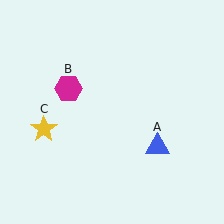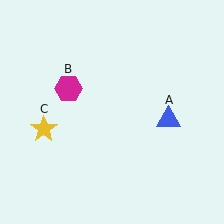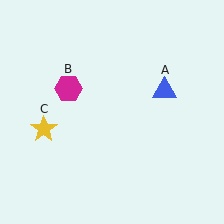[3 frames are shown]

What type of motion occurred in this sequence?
The blue triangle (object A) rotated counterclockwise around the center of the scene.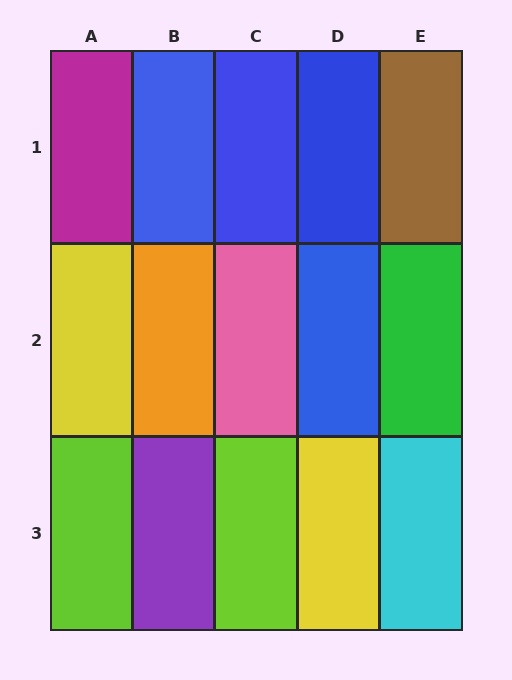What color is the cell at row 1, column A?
Magenta.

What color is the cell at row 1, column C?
Blue.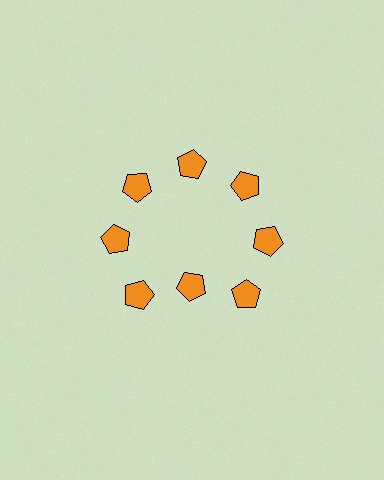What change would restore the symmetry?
The symmetry would be restored by moving it outward, back onto the ring so that all 8 pentagons sit at equal angles and equal distance from the center.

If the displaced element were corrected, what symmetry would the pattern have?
It would have 8-fold rotational symmetry — the pattern would map onto itself every 45 degrees.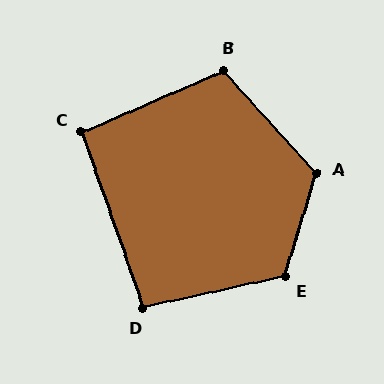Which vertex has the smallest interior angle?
C, at approximately 94 degrees.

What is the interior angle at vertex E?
Approximately 119 degrees (obtuse).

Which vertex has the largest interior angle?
A, at approximately 121 degrees.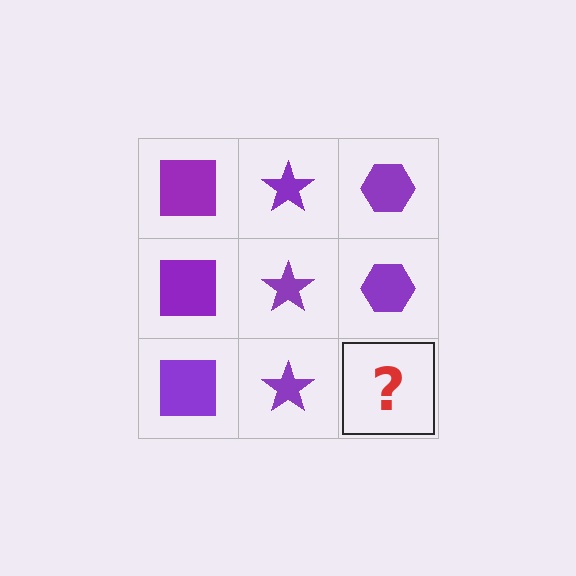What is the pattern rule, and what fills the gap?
The rule is that each column has a consistent shape. The gap should be filled with a purple hexagon.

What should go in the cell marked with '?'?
The missing cell should contain a purple hexagon.